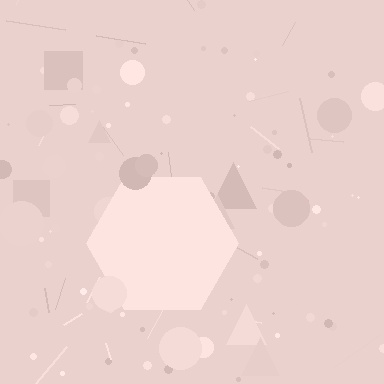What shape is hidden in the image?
A hexagon is hidden in the image.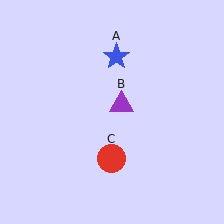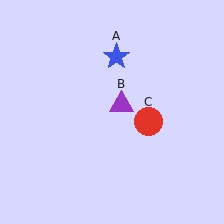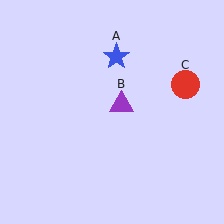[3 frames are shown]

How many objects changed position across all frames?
1 object changed position: red circle (object C).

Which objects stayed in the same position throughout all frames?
Blue star (object A) and purple triangle (object B) remained stationary.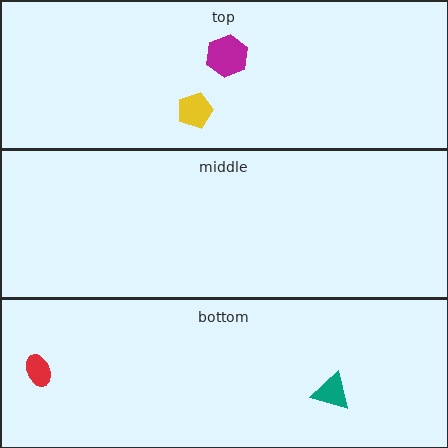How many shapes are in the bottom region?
2.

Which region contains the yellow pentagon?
The top region.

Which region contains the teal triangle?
The bottom region.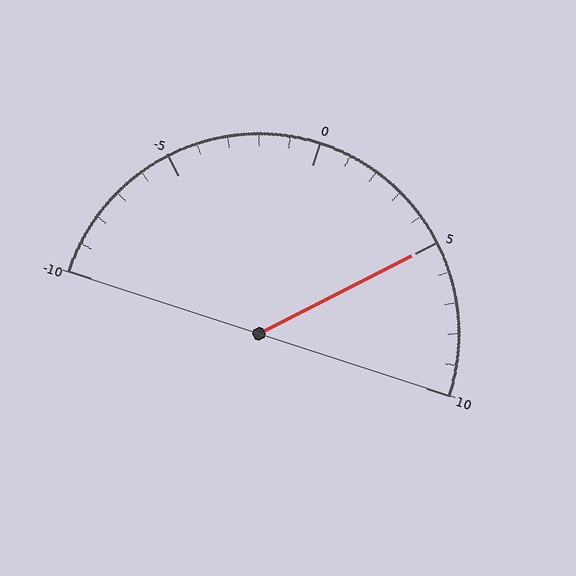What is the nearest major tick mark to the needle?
The nearest major tick mark is 5.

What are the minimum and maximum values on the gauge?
The gauge ranges from -10 to 10.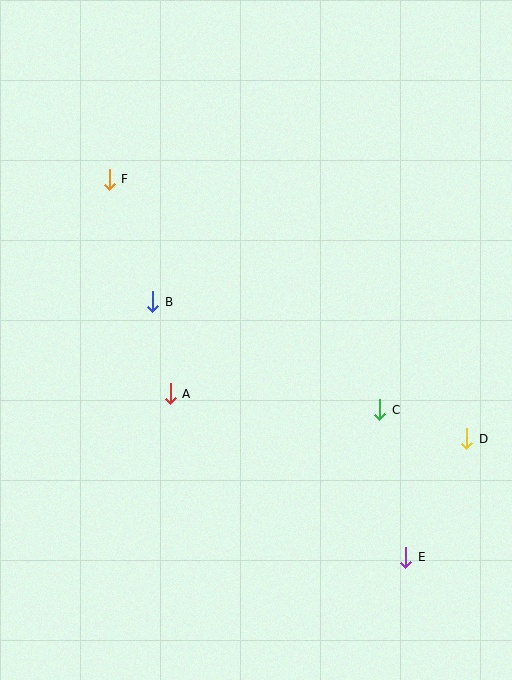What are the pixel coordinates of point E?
Point E is at (406, 557).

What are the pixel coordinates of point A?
Point A is at (170, 394).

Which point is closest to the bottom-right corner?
Point E is closest to the bottom-right corner.